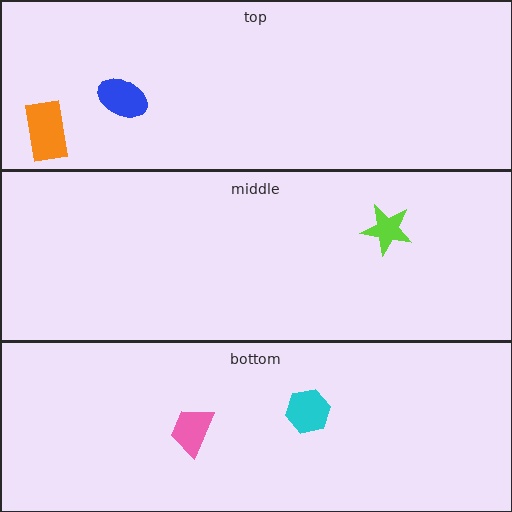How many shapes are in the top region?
2.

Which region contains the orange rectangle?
The top region.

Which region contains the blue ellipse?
The top region.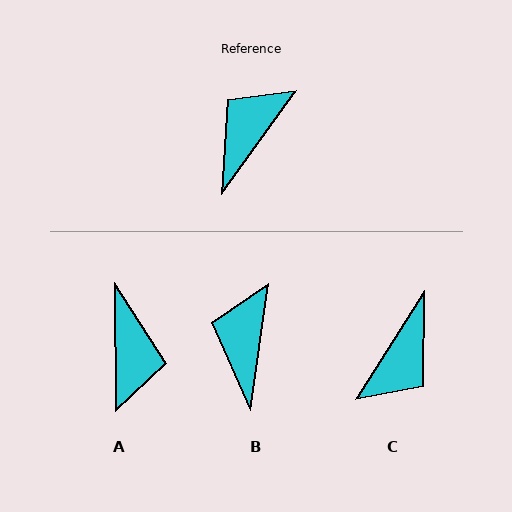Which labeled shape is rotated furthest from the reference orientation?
C, about 177 degrees away.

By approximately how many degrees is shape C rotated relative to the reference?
Approximately 177 degrees clockwise.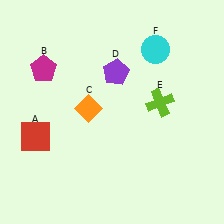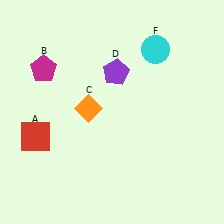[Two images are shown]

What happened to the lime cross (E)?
The lime cross (E) was removed in Image 2. It was in the top-right area of Image 1.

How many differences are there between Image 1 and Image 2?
There is 1 difference between the two images.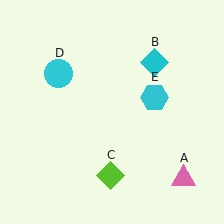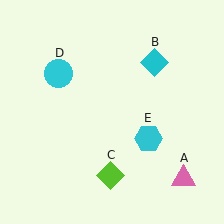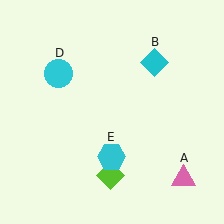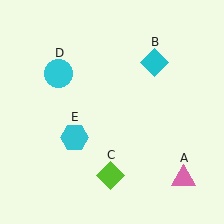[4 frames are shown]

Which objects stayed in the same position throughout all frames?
Pink triangle (object A) and cyan diamond (object B) and lime diamond (object C) and cyan circle (object D) remained stationary.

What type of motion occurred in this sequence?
The cyan hexagon (object E) rotated clockwise around the center of the scene.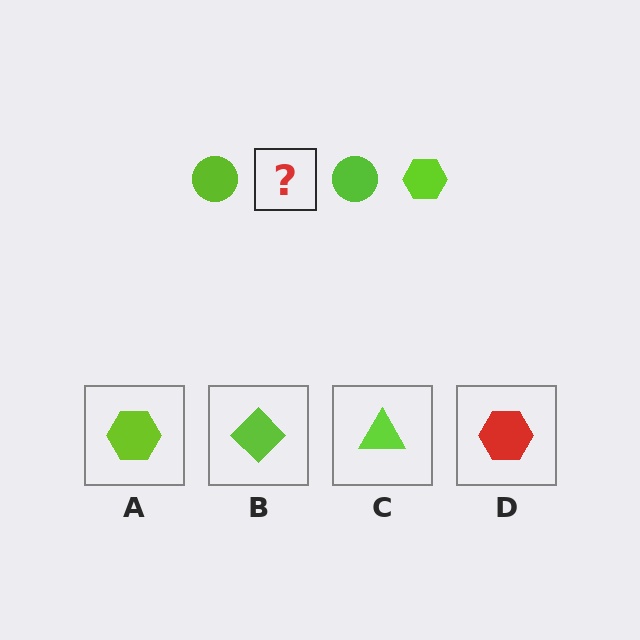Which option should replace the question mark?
Option A.